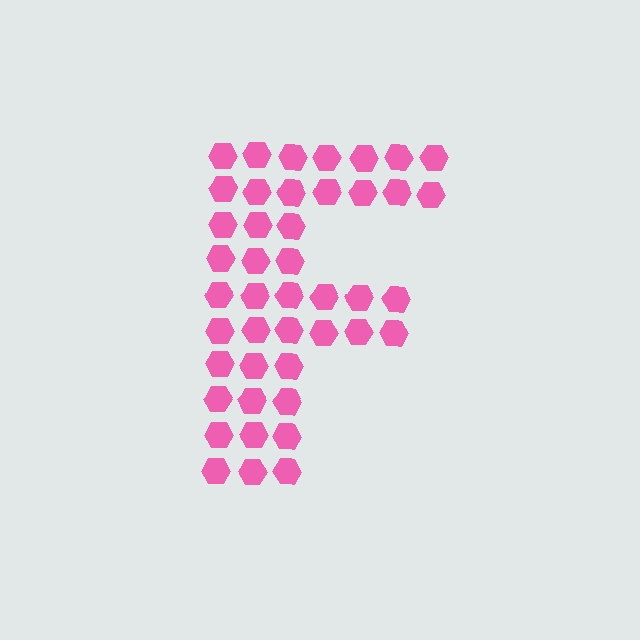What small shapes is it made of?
It is made of small hexagons.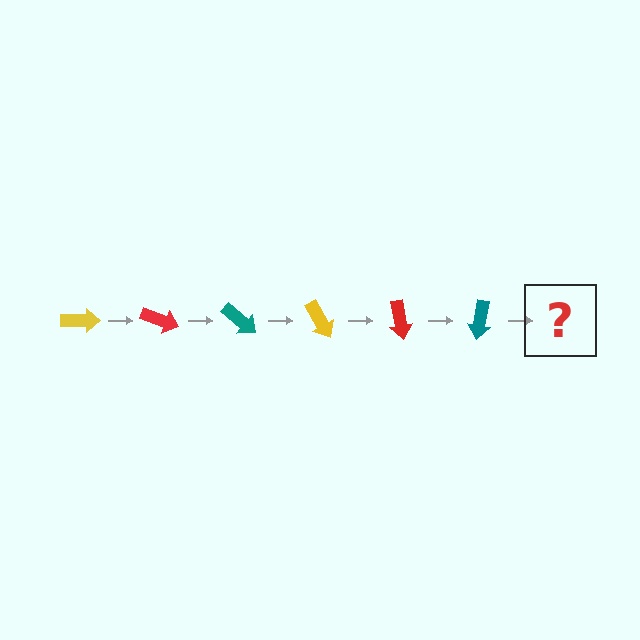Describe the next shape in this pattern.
It should be a yellow arrow, rotated 120 degrees from the start.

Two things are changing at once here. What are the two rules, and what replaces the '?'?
The two rules are that it rotates 20 degrees each step and the color cycles through yellow, red, and teal. The '?' should be a yellow arrow, rotated 120 degrees from the start.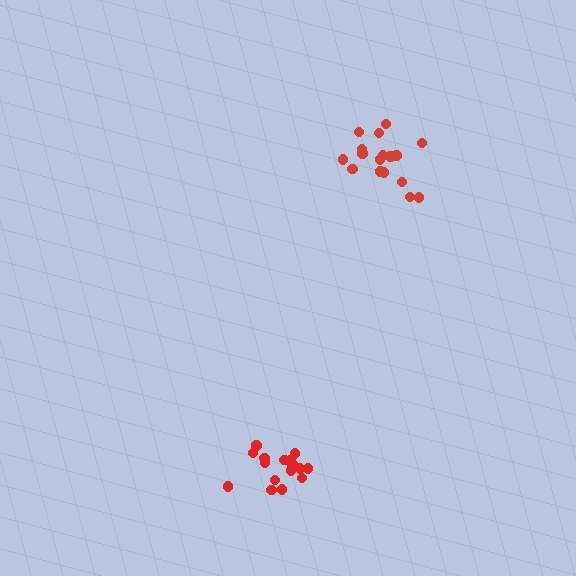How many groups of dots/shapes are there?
There are 2 groups.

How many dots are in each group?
Group 1: 17 dots, Group 2: 18 dots (35 total).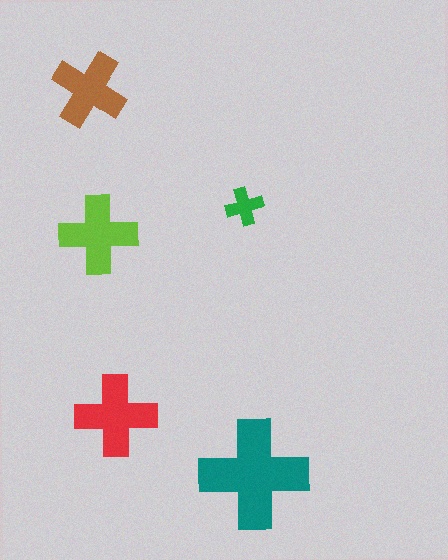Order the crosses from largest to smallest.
the teal one, the red one, the lime one, the brown one, the green one.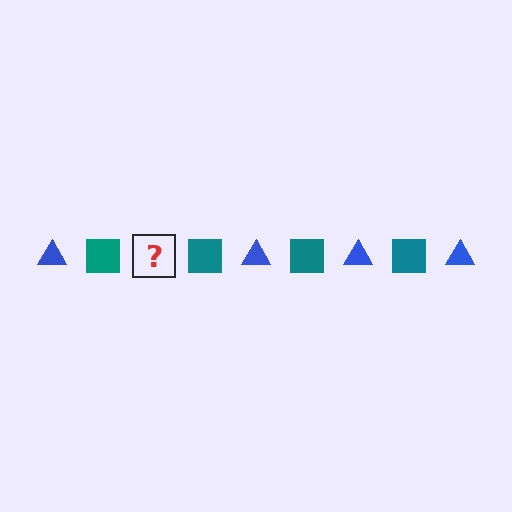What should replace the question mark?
The question mark should be replaced with a blue triangle.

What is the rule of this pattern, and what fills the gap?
The rule is that the pattern alternates between blue triangle and teal square. The gap should be filled with a blue triangle.